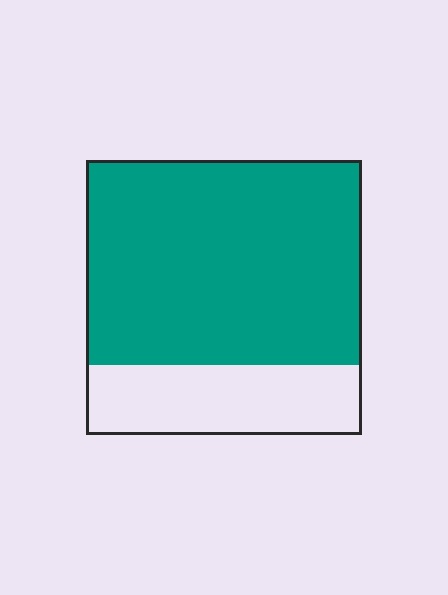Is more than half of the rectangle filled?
Yes.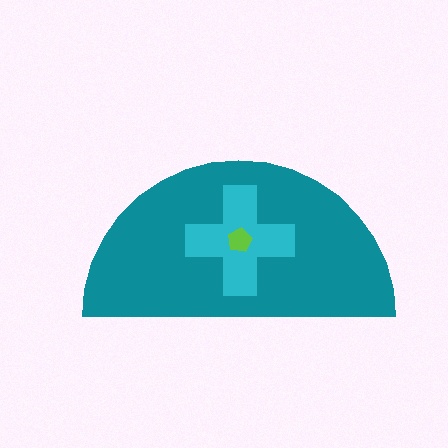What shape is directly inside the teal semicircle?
The cyan cross.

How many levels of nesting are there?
3.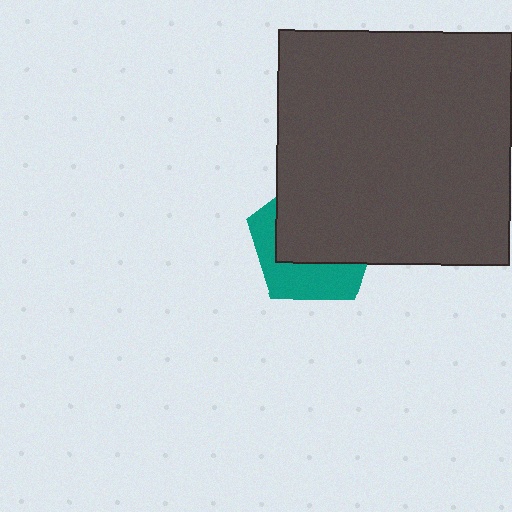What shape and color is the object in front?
The object in front is a dark gray square.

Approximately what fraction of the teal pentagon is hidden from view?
Roughly 61% of the teal pentagon is hidden behind the dark gray square.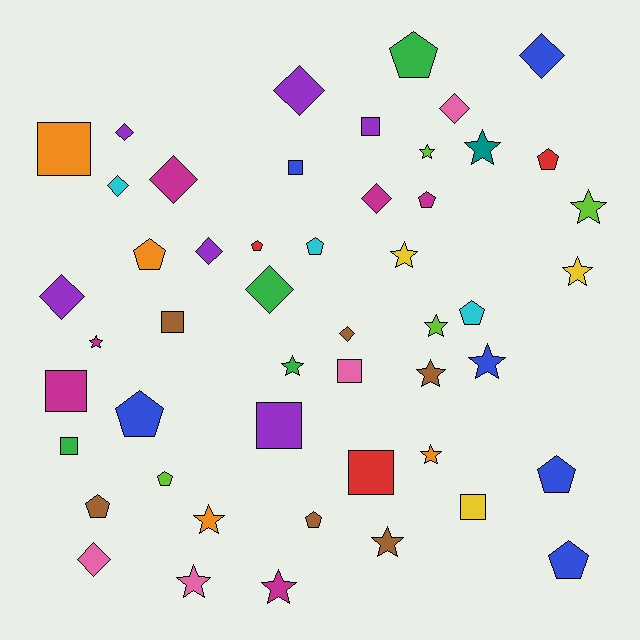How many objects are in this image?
There are 50 objects.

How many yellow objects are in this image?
There are 3 yellow objects.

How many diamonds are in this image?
There are 12 diamonds.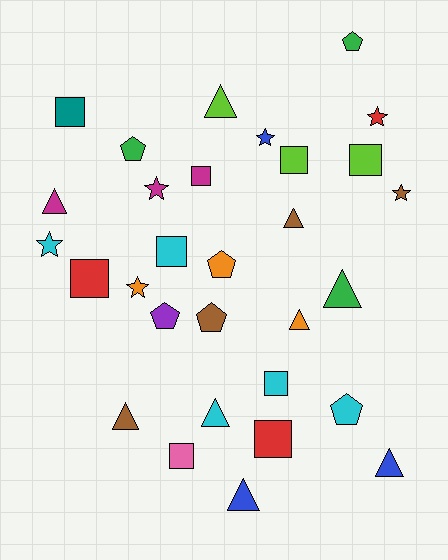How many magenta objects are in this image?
There are 3 magenta objects.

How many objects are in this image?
There are 30 objects.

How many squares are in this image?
There are 9 squares.